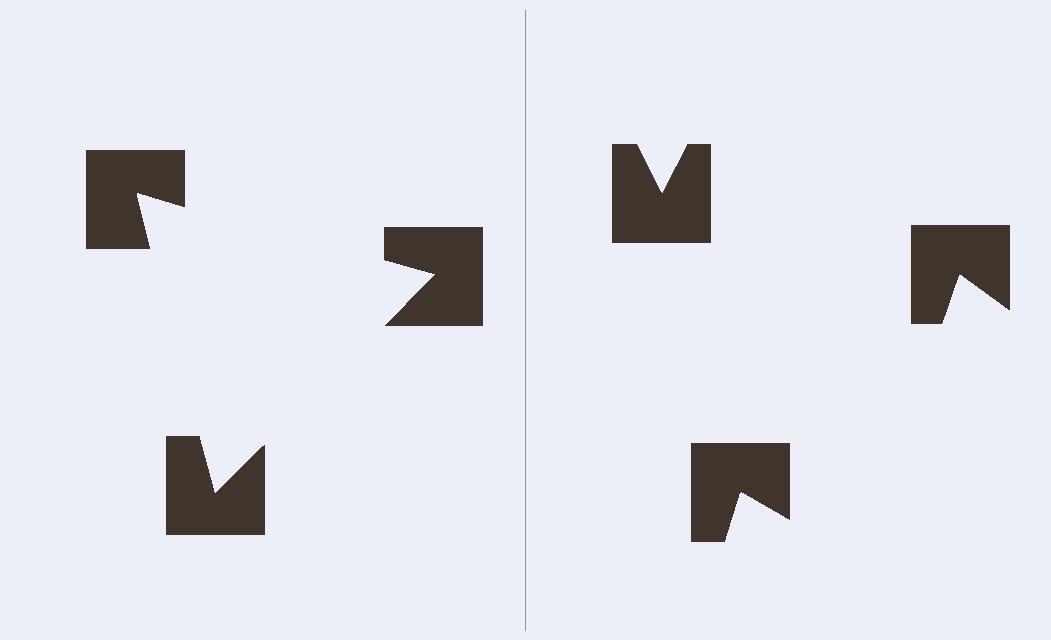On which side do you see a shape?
An illusory triangle appears on the left side. On the right side the wedge cuts are rotated, so no coherent shape forms.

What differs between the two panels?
The notched squares are positioned identically on both sides; only the wedge orientations differ. On the left they align to a triangle; on the right they are misaligned.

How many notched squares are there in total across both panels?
6 — 3 on each side.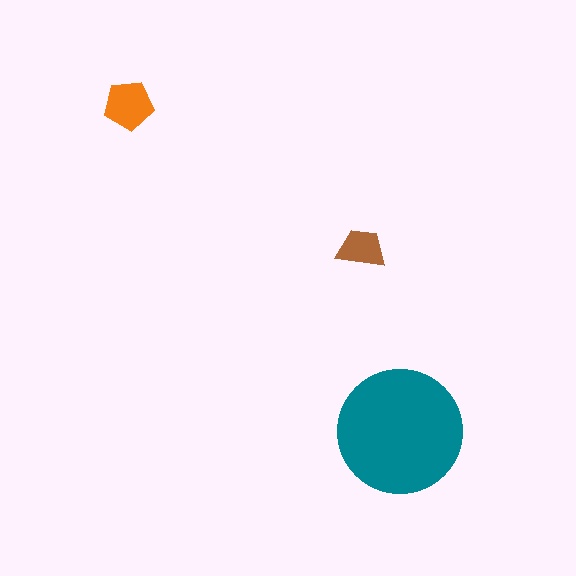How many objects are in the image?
There are 3 objects in the image.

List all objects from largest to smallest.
The teal circle, the orange pentagon, the brown trapezoid.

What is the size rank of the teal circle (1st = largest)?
1st.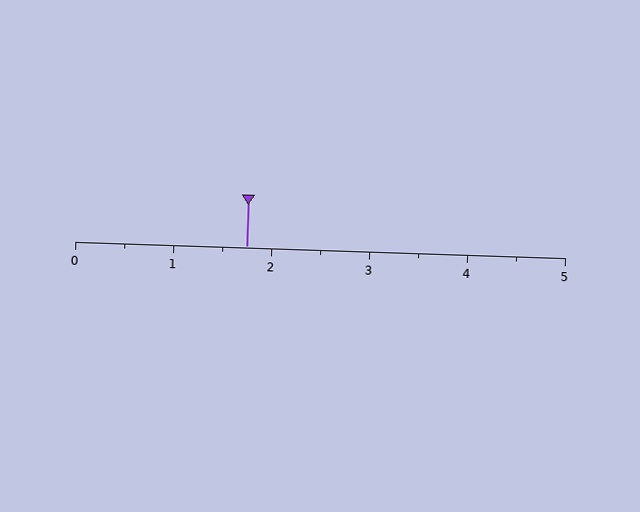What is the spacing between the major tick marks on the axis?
The major ticks are spaced 1 apart.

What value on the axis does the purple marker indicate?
The marker indicates approximately 1.8.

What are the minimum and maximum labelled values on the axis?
The axis runs from 0 to 5.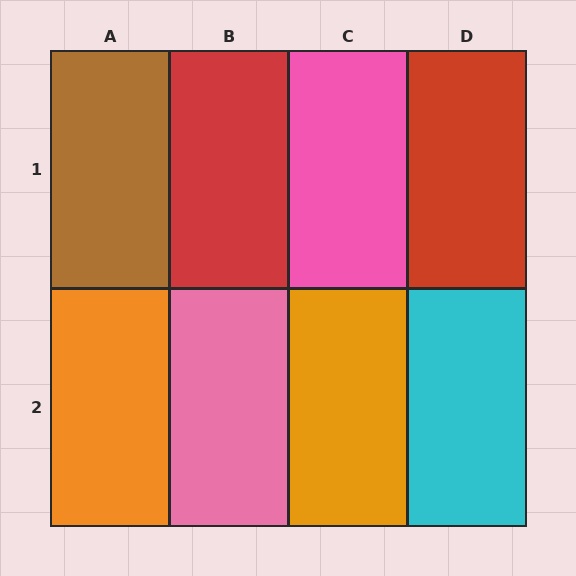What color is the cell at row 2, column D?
Cyan.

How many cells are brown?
1 cell is brown.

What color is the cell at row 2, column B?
Pink.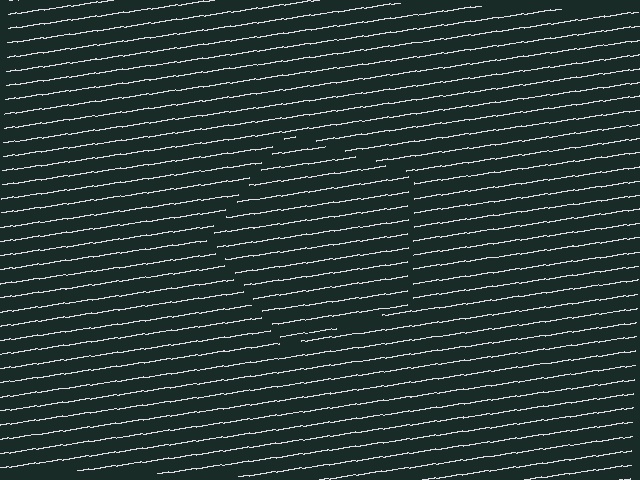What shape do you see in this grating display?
An illusory pentagon. The interior of the shape contains the same grating, shifted by half a period — the contour is defined by the phase discontinuity where line-ends from the inner and outer gratings abut.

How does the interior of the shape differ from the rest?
The interior of the shape contains the same grating, shifted by half a period — the contour is defined by the phase discontinuity where line-ends from the inner and outer gratings abut.